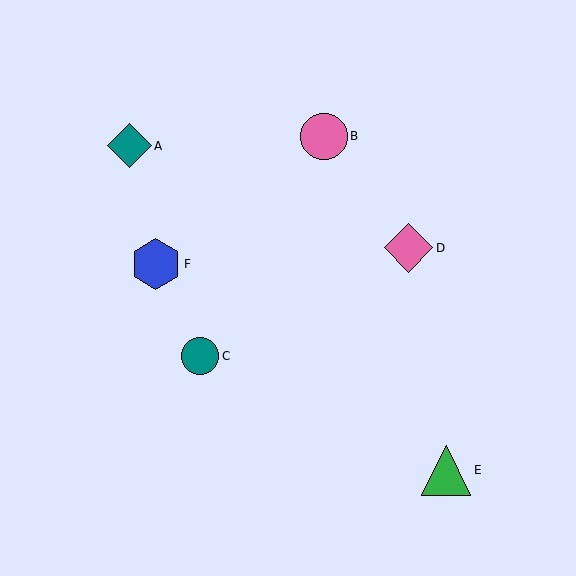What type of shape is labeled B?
Shape B is a pink circle.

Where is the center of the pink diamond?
The center of the pink diamond is at (408, 248).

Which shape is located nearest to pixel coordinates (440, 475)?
The green triangle (labeled E) at (446, 470) is nearest to that location.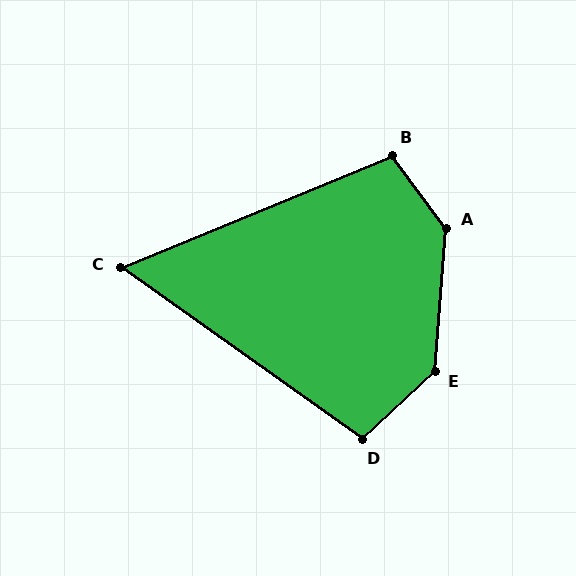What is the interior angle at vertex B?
Approximately 104 degrees (obtuse).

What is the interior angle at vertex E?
Approximately 138 degrees (obtuse).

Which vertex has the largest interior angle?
A, at approximately 139 degrees.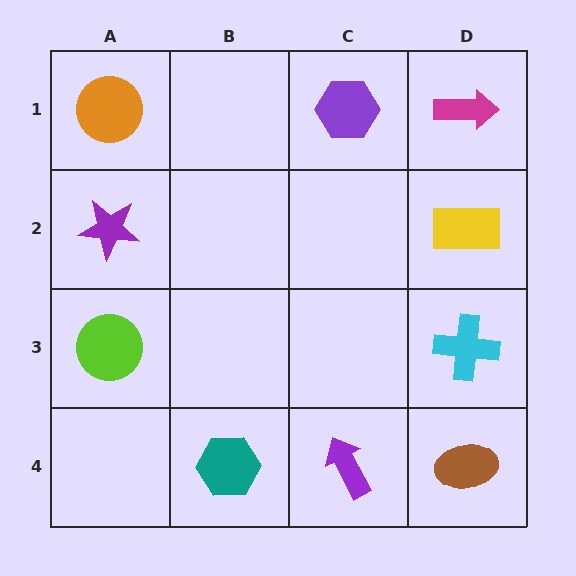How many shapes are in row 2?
2 shapes.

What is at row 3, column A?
A lime circle.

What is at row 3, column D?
A cyan cross.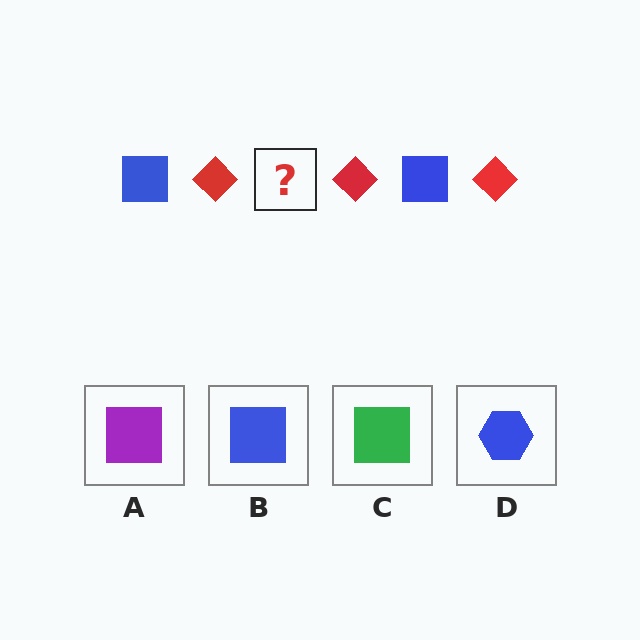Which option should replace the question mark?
Option B.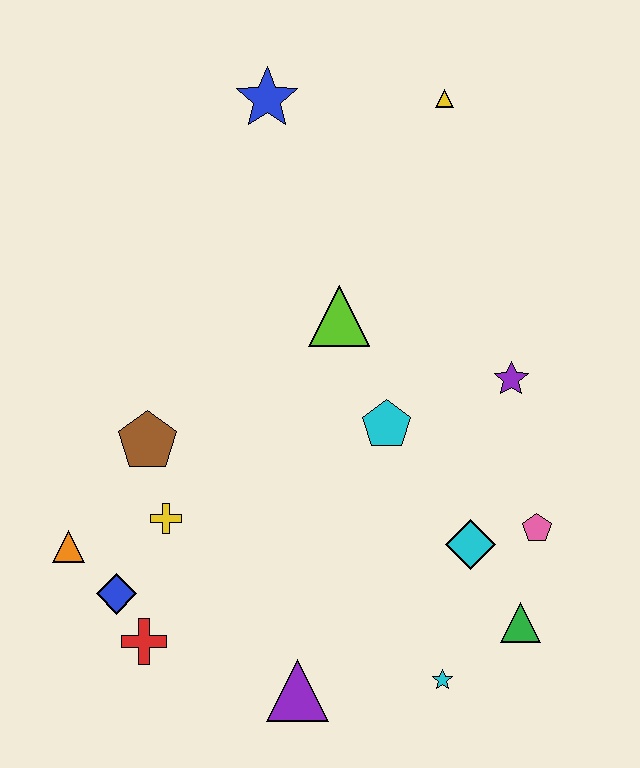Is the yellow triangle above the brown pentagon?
Yes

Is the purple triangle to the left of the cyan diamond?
Yes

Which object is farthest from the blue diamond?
The yellow triangle is farthest from the blue diamond.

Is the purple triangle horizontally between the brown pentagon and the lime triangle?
Yes